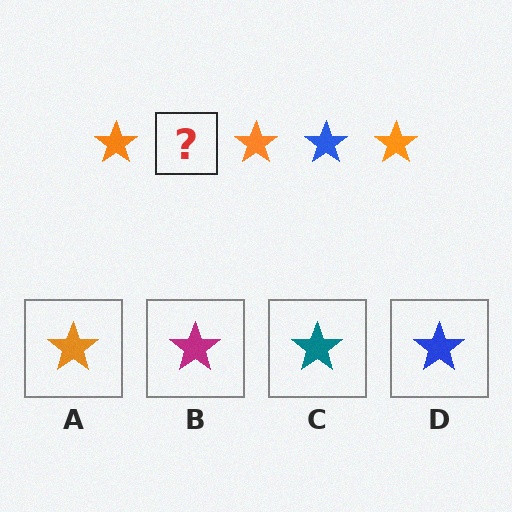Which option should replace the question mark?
Option D.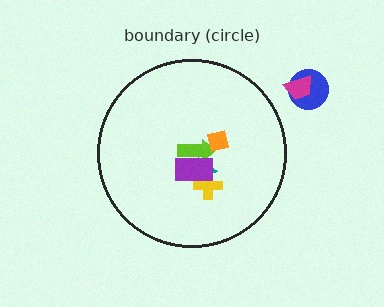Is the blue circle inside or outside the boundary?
Outside.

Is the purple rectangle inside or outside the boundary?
Inside.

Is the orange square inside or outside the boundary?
Inside.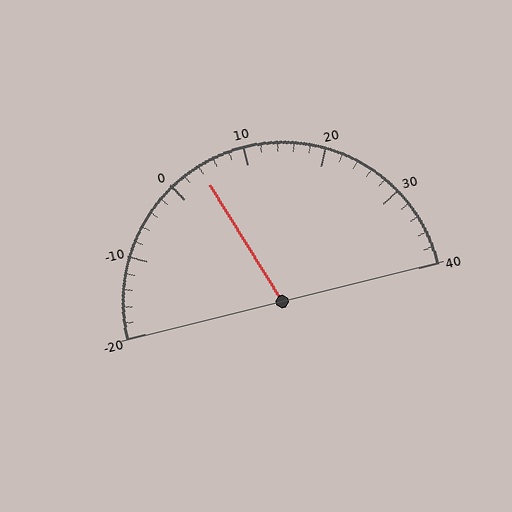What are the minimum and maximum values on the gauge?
The gauge ranges from -20 to 40.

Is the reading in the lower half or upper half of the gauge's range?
The reading is in the lower half of the range (-20 to 40).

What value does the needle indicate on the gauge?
The needle indicates approximately 4.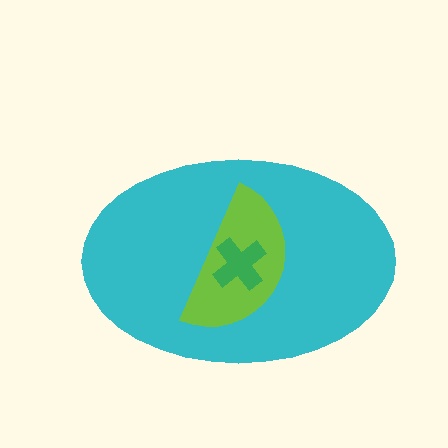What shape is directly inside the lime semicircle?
The green cross.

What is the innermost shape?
The green cross.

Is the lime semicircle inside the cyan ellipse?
Yes.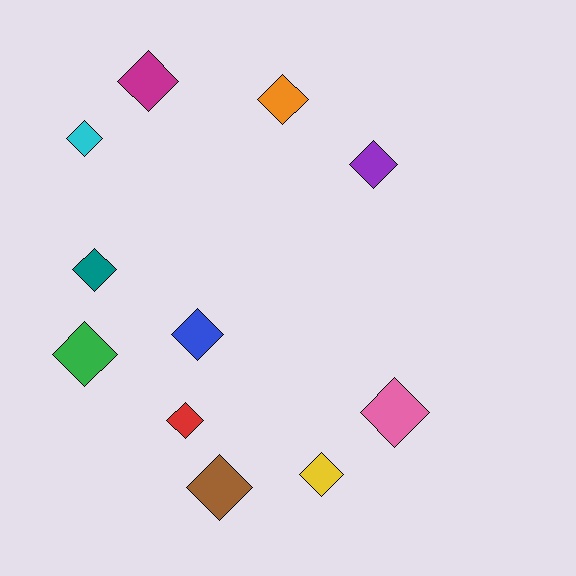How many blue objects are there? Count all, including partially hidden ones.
There is 1 blue object.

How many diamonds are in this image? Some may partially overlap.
There are 11 diamonds.